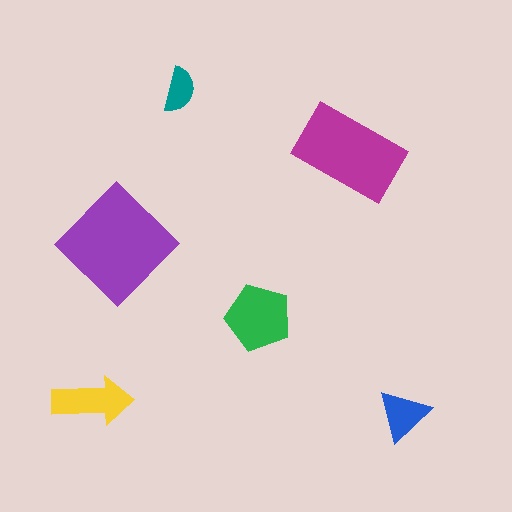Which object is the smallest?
The teal semicircle.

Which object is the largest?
The purple diamond.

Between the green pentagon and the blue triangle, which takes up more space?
The green pentagon.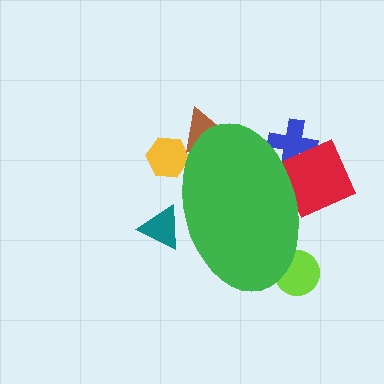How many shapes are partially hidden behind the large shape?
6 shapes are partially hidden.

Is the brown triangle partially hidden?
Yes, the brown triangle is partially hidden behind the green ellipse.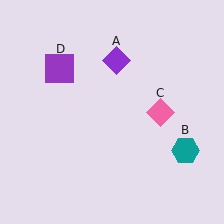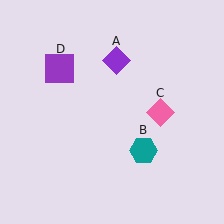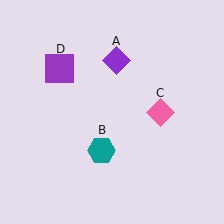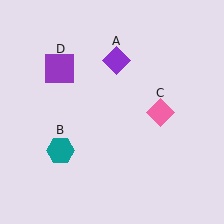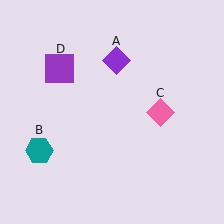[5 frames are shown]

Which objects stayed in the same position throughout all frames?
Purple diamond (object A) and pink diamond (object C) and purple square (object D) remained stationary.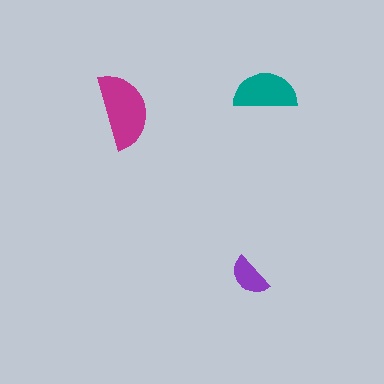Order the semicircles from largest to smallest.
the magenta one, the teal one, the purple one.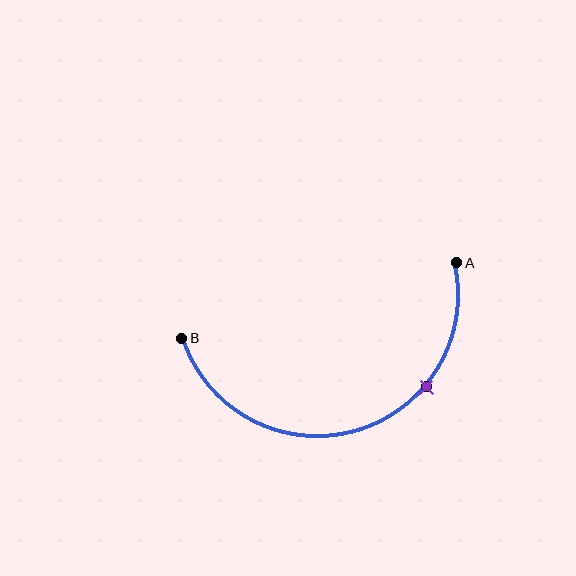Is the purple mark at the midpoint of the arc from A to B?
No. The purple mark lies on the arc but is closer to endpoint A. The arc midpoint would be at the point on the curve equidistant along the arc from both A and B.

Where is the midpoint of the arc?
The arc midpoint is the point on the curve farthest from the straight line joining A and B. It sits below that line.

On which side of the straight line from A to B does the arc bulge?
The arc bulges below the straight line connecting A and B.